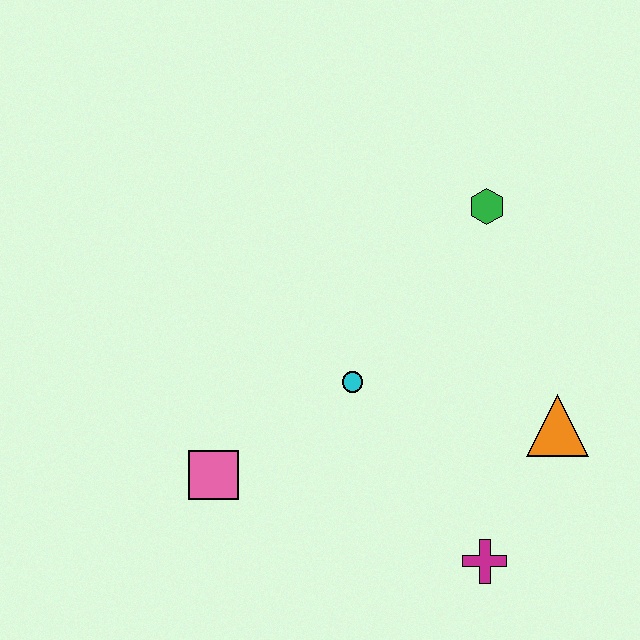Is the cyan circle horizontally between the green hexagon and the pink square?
Yes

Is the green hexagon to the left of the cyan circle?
No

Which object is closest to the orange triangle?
The magenta cross is closest to the orange triangle.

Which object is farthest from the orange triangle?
The pink square is farthest from the orange triangle.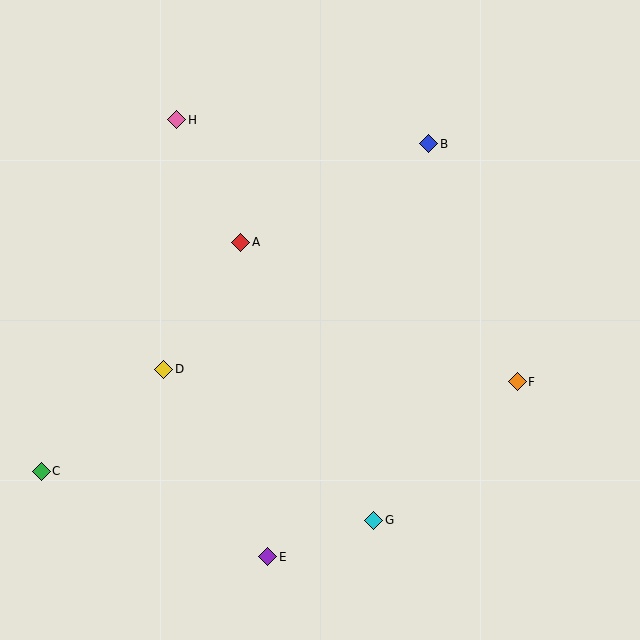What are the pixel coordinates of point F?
Point F is at (517, 382).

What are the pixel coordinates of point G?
Point G is at (374, 520).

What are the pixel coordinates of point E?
Point E is at (268, 557).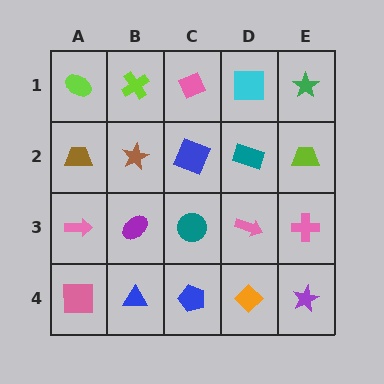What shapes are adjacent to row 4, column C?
A teal circle (row 3, column C), a blue triangle (row 4, column B), an orange diamond (row 4, column D).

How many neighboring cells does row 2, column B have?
4.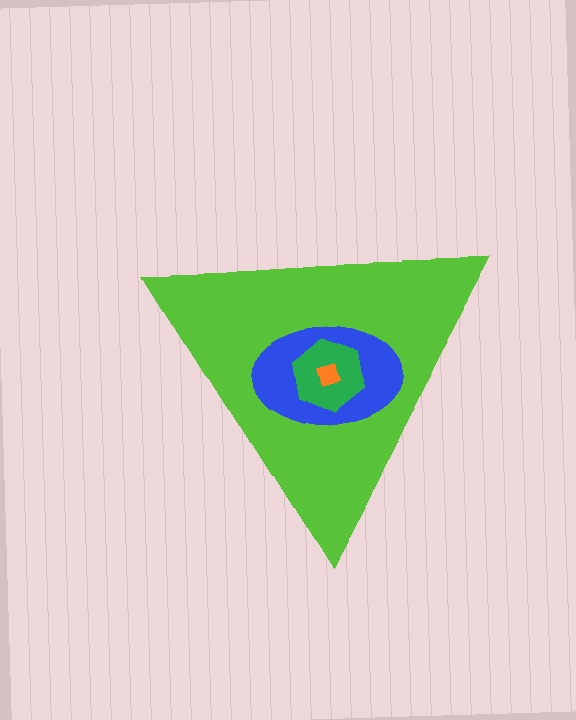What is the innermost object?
The orange square.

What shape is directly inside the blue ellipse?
The green hexagon.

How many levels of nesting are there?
4.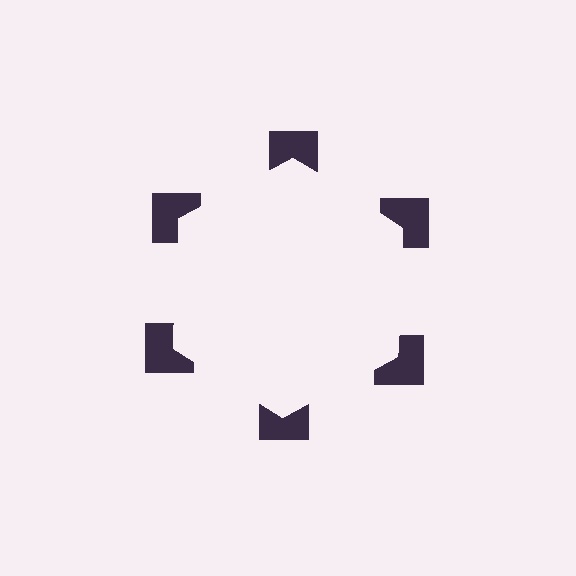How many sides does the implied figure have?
6 sides.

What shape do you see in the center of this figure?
An illusory hexagon — its edges are inferred from the aligned wedge cuts in the notched squares, not physically drawn.